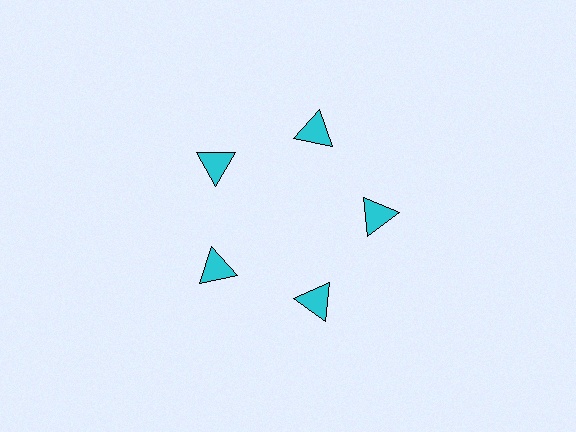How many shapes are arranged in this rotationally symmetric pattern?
There are 5 shapes, arranged in 5 groups of 1.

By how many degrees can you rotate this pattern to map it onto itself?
The pattern maps onto itself every 72 degrees of rotation.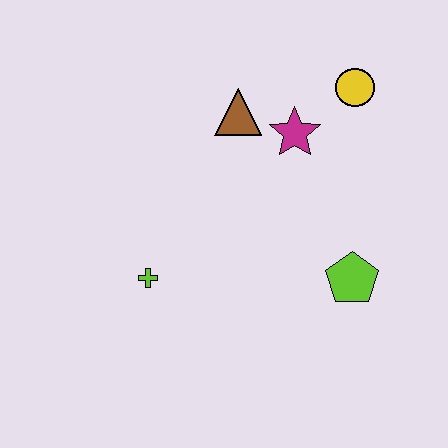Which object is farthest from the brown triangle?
The lime pentagon is farthest from the brown triangle.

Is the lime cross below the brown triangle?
Yes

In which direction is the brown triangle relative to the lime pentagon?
The brown triangle is above the lime pentagon.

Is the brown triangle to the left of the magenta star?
Yes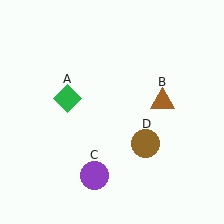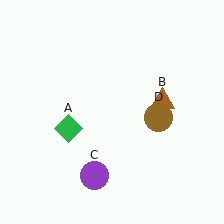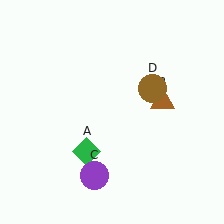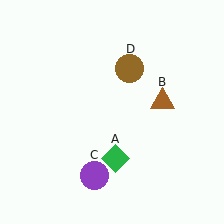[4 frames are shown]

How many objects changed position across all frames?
2 objects changed position: green diamond (object A), brown circle (object D).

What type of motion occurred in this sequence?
The green diamond (object A), brown circle (object D) rotated counterclockwise around the center of the scene.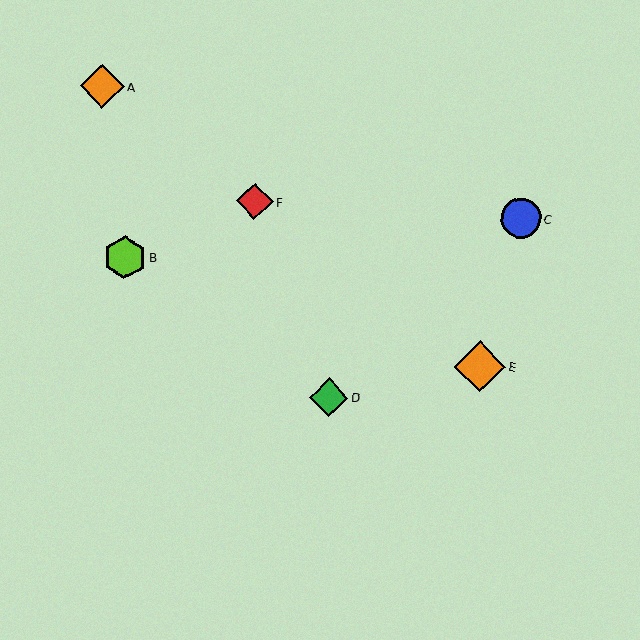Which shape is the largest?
The orange diamond (labeled E) is the largest.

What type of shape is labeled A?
Shape A is an orange diamond.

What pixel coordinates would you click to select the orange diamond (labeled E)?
Click at (480, 367) to select the orange diamond E.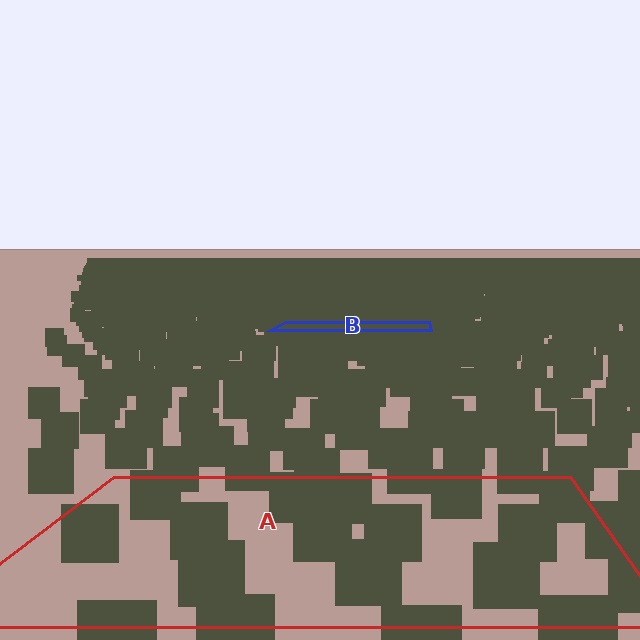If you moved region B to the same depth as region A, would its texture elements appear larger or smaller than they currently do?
They would appear larger. At a closer depth, the same texture elements are projected at a bigger on-screen size.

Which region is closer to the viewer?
Region A is closer. The texture elements there are larger and more spread out.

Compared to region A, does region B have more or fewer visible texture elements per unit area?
Region B has more texture elements per unit area — they are packed more densely because it is farther away.